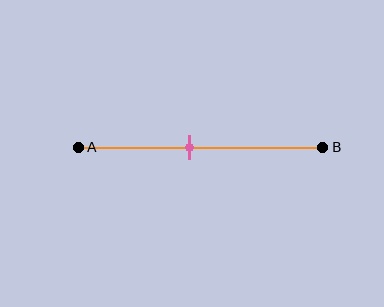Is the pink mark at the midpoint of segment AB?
No, the mark is at about 45% from A, not at the 50% midpoint.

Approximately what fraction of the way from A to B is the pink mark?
The pink mark is approximately 45% of the way from A to B.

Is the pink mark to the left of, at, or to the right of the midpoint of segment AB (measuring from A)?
The pink mark is to the left of the midpoint of segment AB.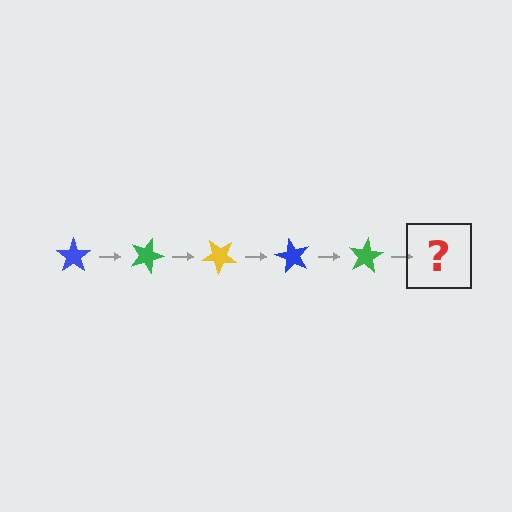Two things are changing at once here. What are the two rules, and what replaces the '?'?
The two rules are that it rotates 20 degrees each step and the color cycles through blue, green, and yellow. The '?' should be a yellow star, rotated 100 degrees from the start.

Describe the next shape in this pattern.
It should be a yellow star, rotated 100 degrees from the start.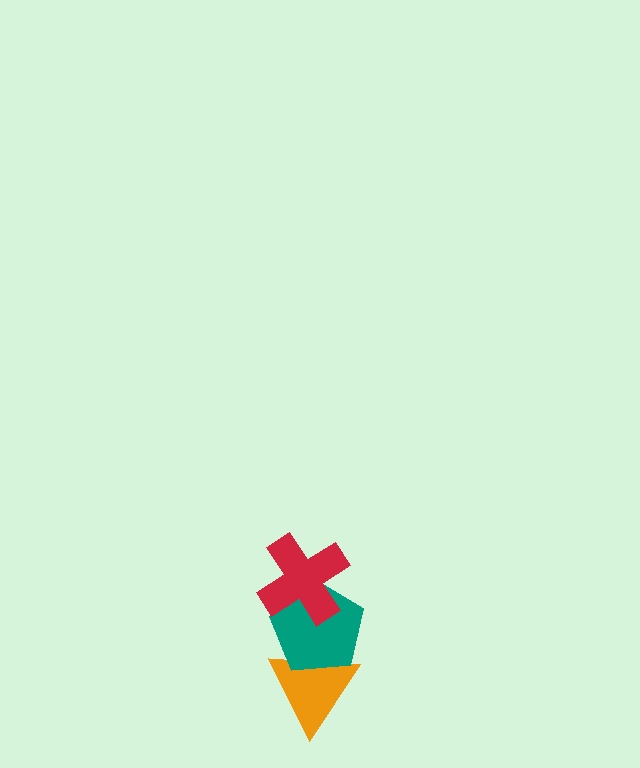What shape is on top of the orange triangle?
The teal pentagon is on top of the orange triangle.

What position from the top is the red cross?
The red cross is 1st from the top.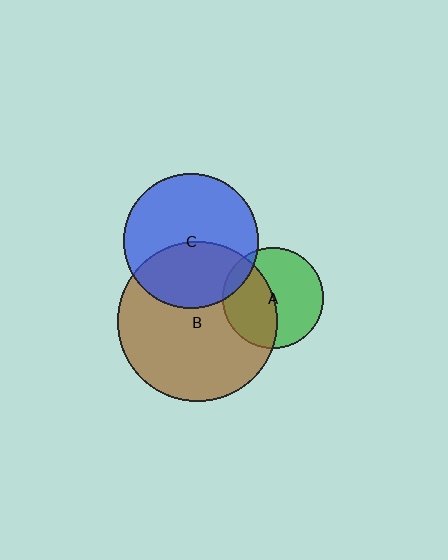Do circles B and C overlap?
Yes.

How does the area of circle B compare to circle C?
Approximately 1.4 times.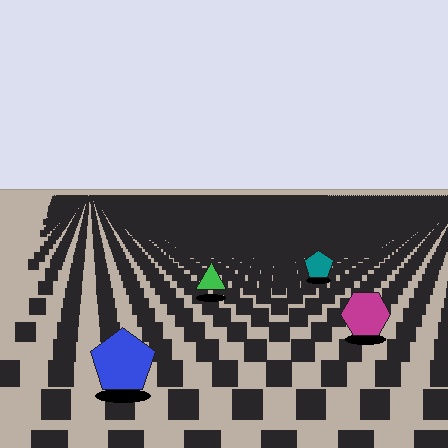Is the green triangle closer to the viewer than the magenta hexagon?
No. The magenta hexagon is closer — you can tell from the texture gradient: the ground texture is coarser near it.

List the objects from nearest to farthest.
From nearest to farthest: the blue pentagon, the magenta hexagon, the green triangle, the teal pentagon.